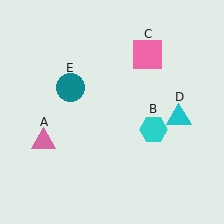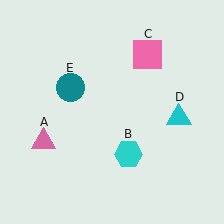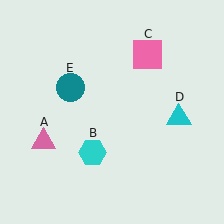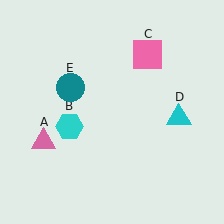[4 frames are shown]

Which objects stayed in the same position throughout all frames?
Pink triangle (object A) and pink square (object C) and cyan triangle (object D) and teal circle (object E) remained stationary.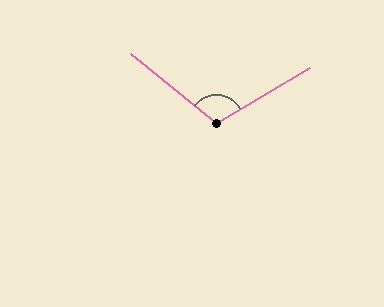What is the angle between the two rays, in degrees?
Approximately 111 degrees.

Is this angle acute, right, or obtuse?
It is obtuse.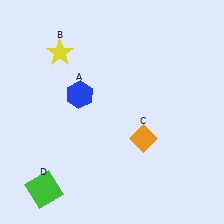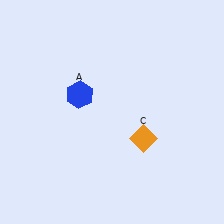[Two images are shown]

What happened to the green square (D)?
The green square (D) was removed in Image 2. It was in the bottom-left area of Image 1.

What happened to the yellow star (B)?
The yellow star (B) was removed in Image 2. It was in the top-left area of Image 1.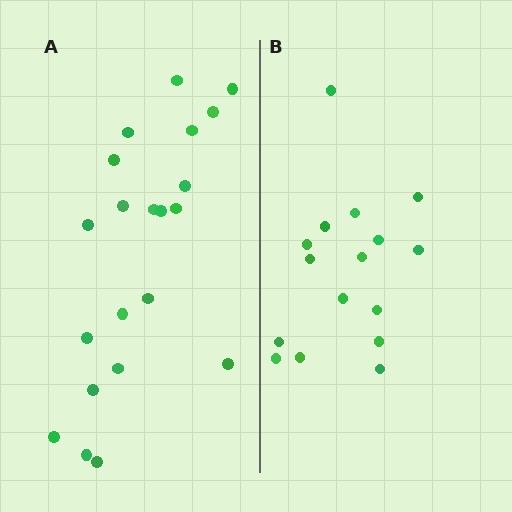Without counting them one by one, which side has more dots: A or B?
Region A (the left region) has more dots.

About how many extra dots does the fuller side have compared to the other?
Region A has about 5 more dots than region B.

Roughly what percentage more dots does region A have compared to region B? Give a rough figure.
About 30% more.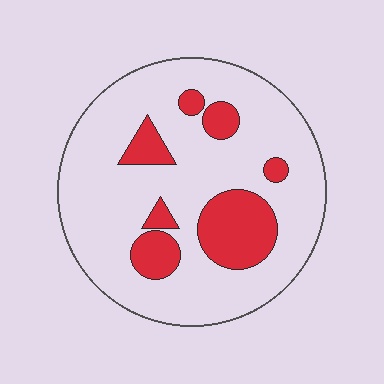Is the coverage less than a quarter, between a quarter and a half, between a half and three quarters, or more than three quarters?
Less than a quarter.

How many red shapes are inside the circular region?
7.